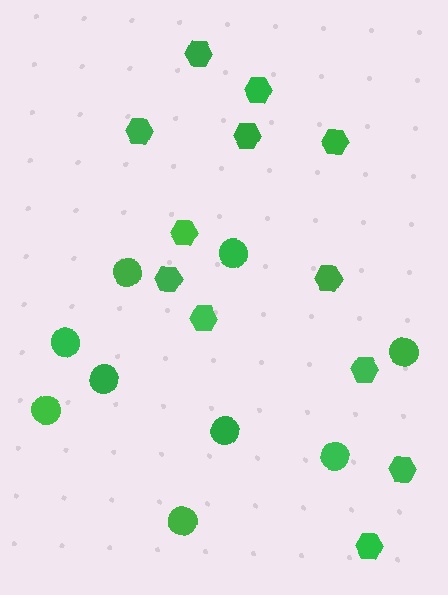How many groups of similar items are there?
There are 2 groups: one group of hexagons (12) and one group of circles (9).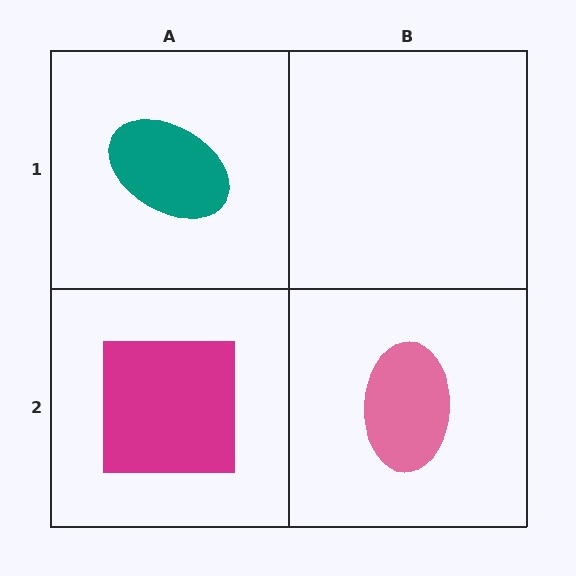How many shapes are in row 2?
2 shapes.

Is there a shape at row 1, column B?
No, that cell is empty.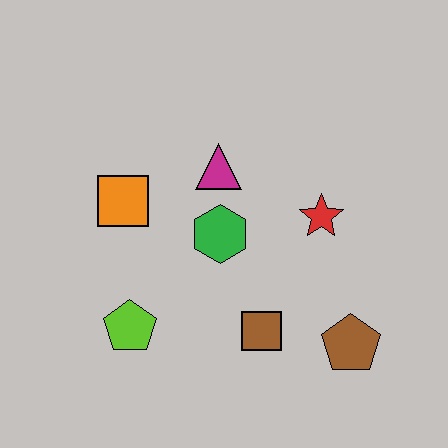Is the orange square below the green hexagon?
No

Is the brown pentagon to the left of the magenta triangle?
No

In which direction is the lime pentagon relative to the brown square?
The lime pentagon is to the left of the brown square.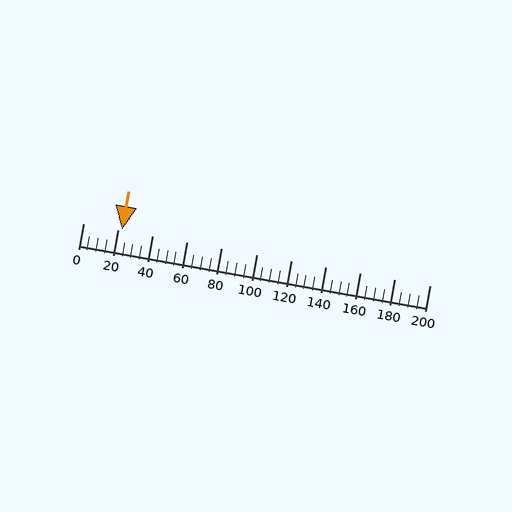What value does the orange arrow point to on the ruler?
The orange arrow points to approximately 22.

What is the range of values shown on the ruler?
The ruler shows values from 0 to 200.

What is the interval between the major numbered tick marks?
The major tick marks are spaced 20 units apart.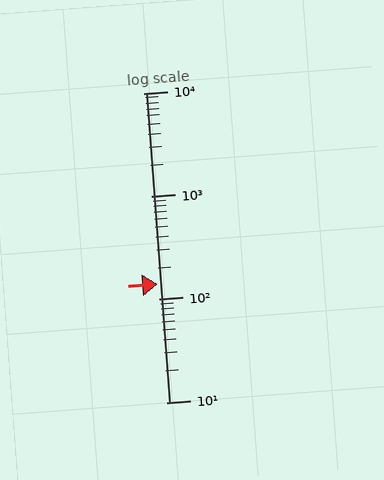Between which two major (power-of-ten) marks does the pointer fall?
The pointer is between 100 and 1000.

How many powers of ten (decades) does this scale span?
The scale spans 3 decades, from 10 to 10000.